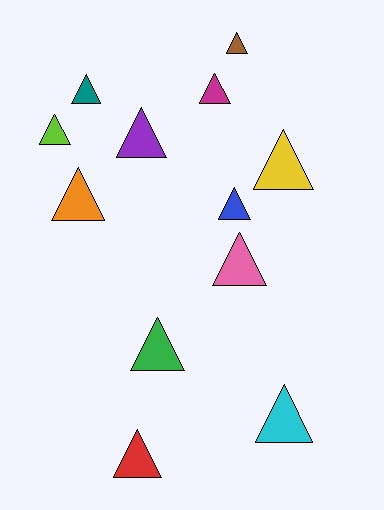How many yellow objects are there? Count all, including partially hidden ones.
There is 1 yellow object.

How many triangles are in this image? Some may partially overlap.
There are 12 triangles.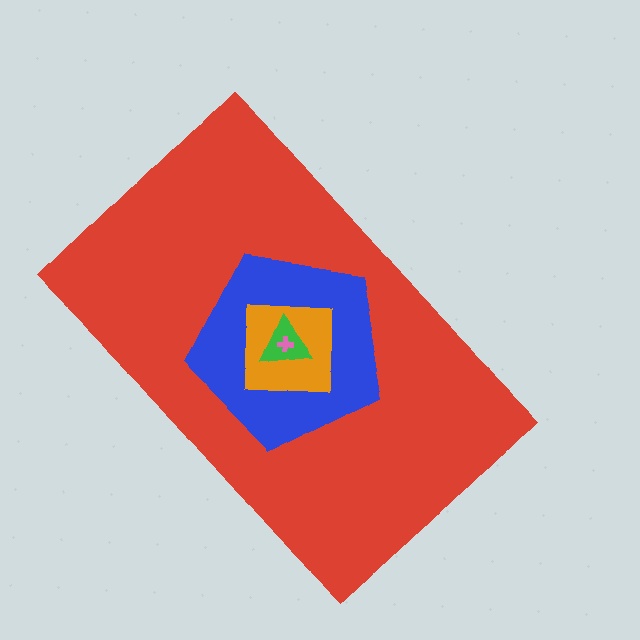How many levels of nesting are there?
5.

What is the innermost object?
The pink cross.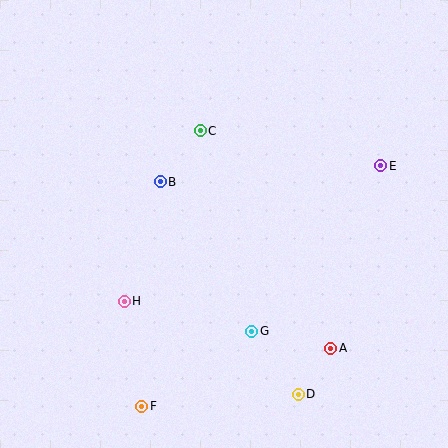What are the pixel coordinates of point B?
Point B is at (160, 182).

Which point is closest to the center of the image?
Point B at (160, 182) is closest to the center.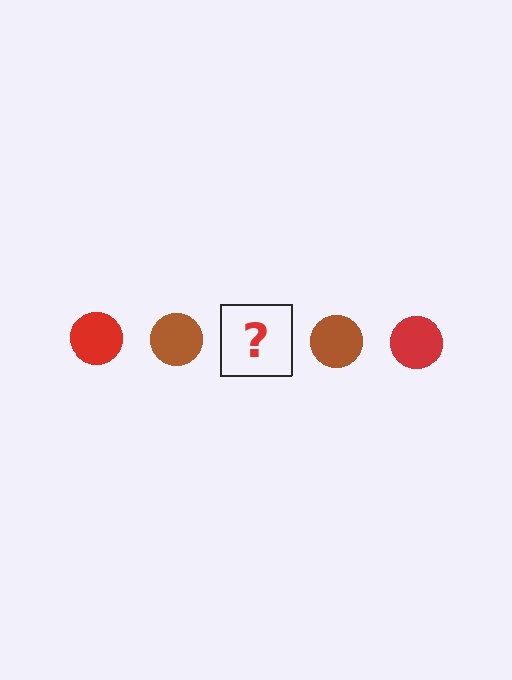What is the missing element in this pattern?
The missing element is a red circle.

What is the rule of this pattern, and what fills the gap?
The rule is that the pattern cycles through red, brown circles. The gap should be filled with a red circle.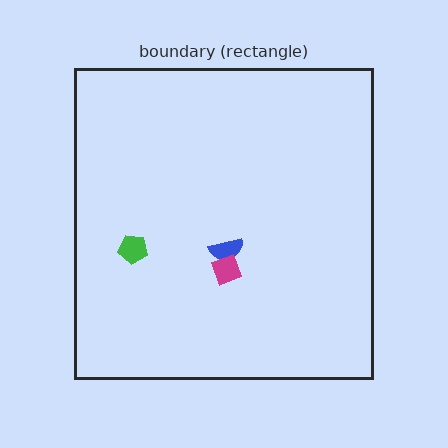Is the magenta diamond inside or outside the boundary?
Inside.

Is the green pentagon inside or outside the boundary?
Inside.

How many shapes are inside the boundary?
3 inside, 0 outside.